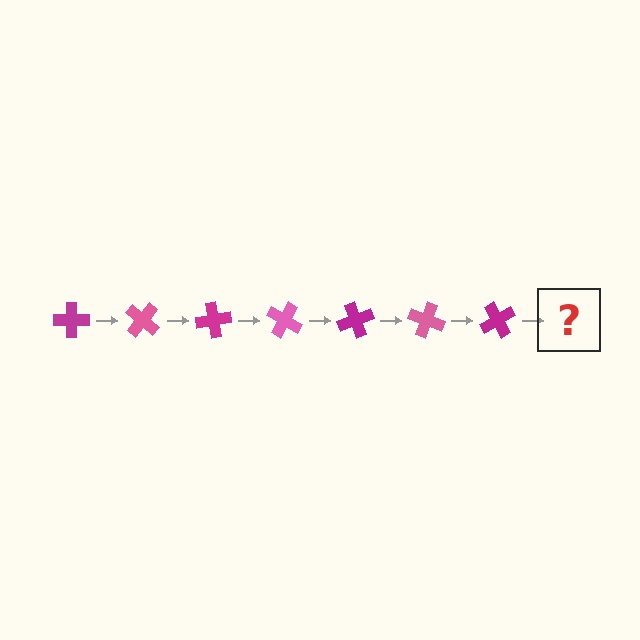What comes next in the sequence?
The next element should be a pink cross, rotated 280 degrees from the start.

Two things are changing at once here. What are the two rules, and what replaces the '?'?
The two rules are that it rotates 40 degrees each step and the color cycles through magenta and pink. The '?' should be a pink cross, rotated 280 degrees from the start.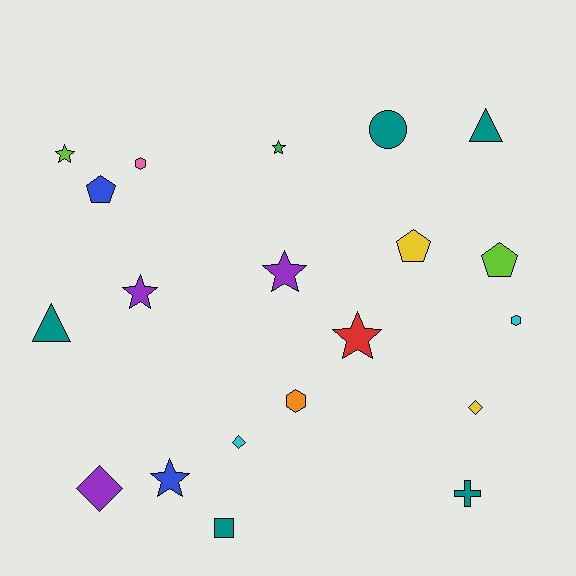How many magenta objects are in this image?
There are no magenta objects.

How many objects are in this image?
There are 20 objects.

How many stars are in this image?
There are 6 stars.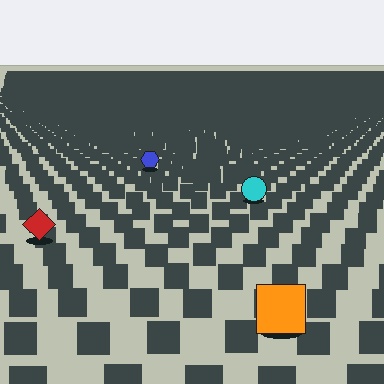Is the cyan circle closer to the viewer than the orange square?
No. The orange square is closer — you can tell from the texture gradient: the ground texture is coarser near it.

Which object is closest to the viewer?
The orange square is closest. The texture marks near it are larger and more spread out.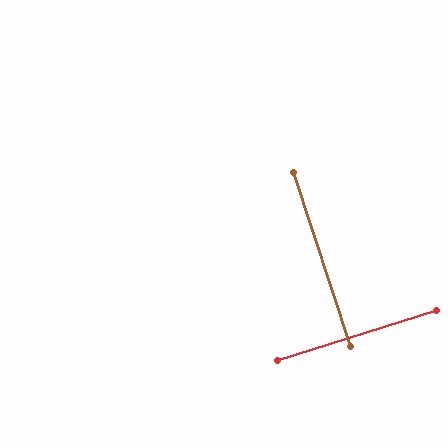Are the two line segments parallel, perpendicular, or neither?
Perpendicular — they meet at approximately 89°.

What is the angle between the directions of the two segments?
Approximately 89 degrees.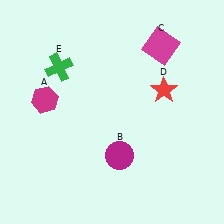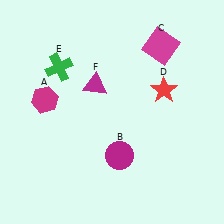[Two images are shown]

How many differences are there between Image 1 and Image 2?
There is 1 difference between the two images.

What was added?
A magenta triangle (F) was added in Image 2.